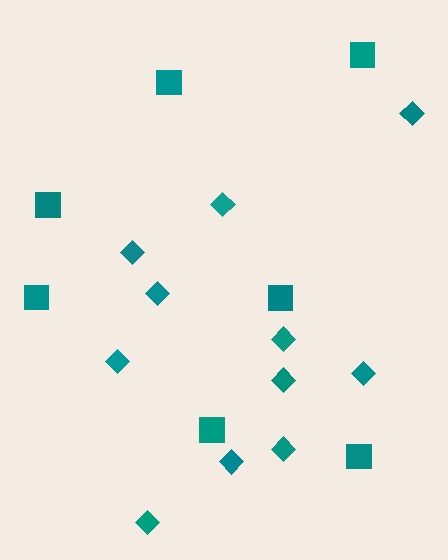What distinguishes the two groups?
There are 2 groups: one group of squares (7) and one group of diamonds (11).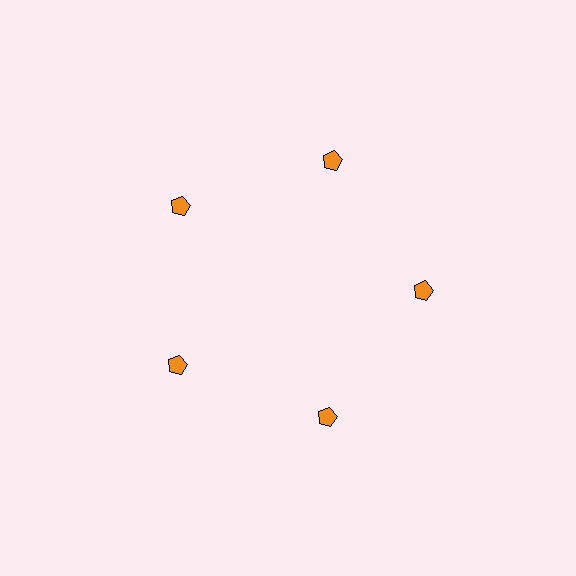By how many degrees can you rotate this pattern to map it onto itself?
The pattern maps onto itself every 72 degrees of rotation.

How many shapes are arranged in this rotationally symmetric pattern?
There are 5 shapes, arranged in 5 groups of 1.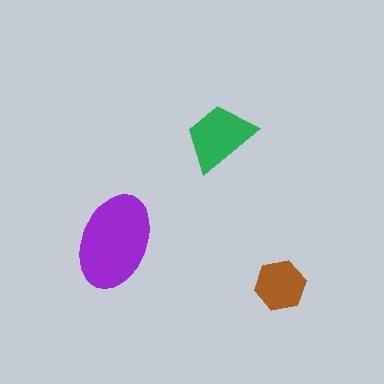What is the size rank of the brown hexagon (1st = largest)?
3rd.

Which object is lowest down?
The brown hexagon is bottommost.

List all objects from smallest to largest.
The brown hexagon, the green trapezoid, the purple ellipse.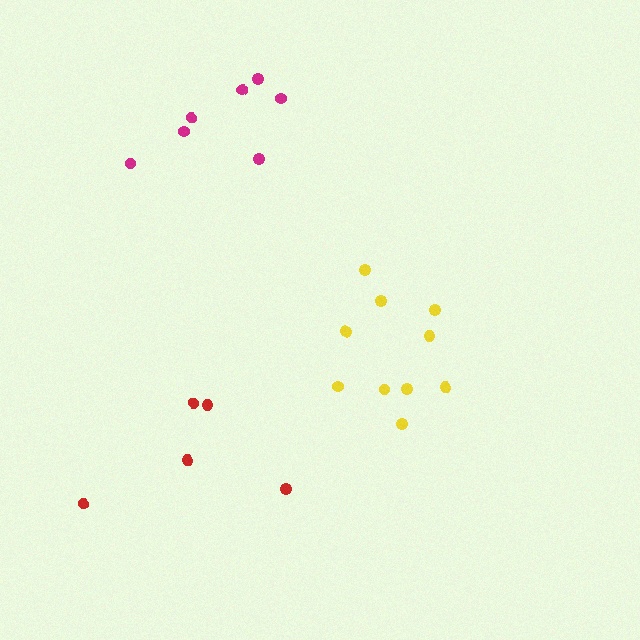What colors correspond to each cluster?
The clusters are colored: red, magenta, yellow.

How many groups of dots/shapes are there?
There are 3 groups.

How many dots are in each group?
Group 1: 5 dots, Group 2: 7 dots, Group 3: 10 dots (22 total).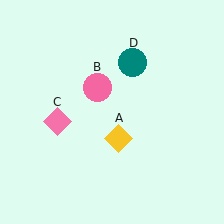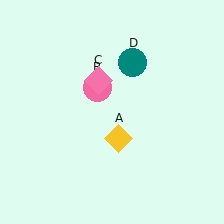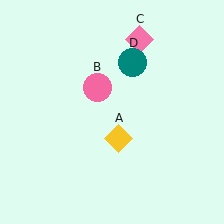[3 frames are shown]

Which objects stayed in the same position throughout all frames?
Yellow diamond (object A) and pink circle (object B) and teal circle (object D) remained stationary.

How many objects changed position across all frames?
1 object changed position: pink diamond (object C).